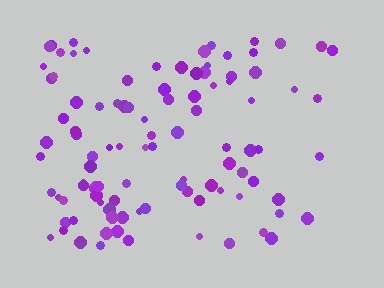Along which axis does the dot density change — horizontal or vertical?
Horizontal.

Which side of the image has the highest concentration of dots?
The left.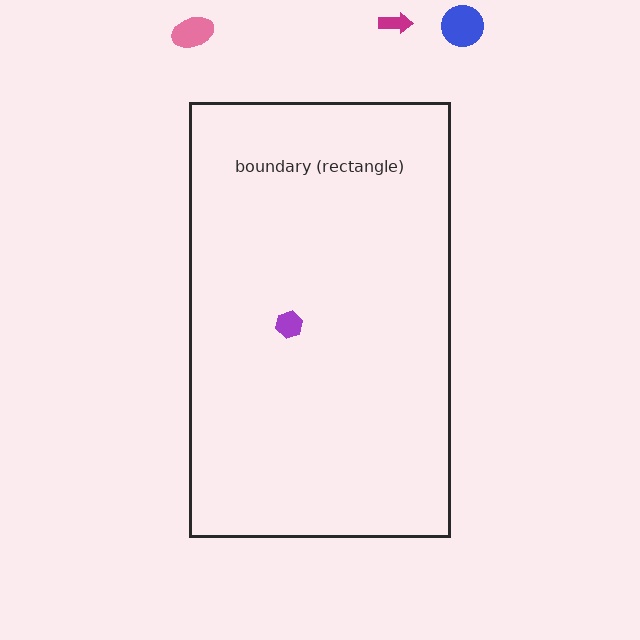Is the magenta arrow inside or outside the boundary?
Outside.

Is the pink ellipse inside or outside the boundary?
Outside.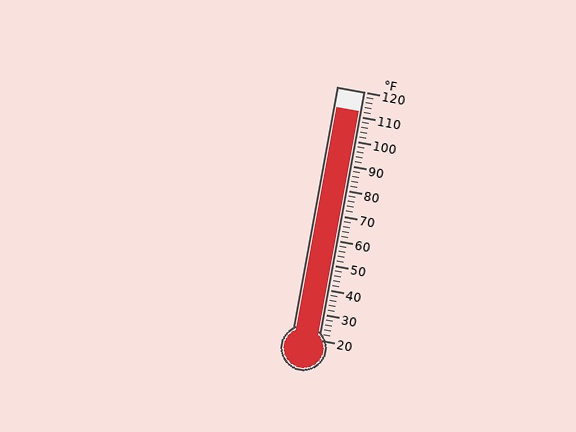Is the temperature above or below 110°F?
The temperature is above 110°F.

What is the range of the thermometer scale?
The thermometer scale ranges from 20°F to 120°F.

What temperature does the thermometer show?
The thermometer shows approximately 112°F.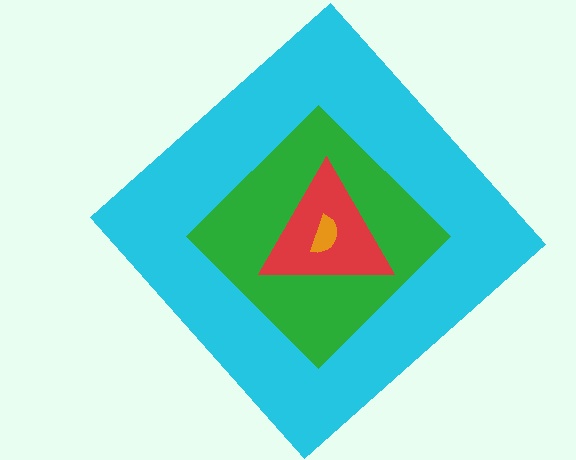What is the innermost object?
The orange semicircle.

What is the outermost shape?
The cyan diamond.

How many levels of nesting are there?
4.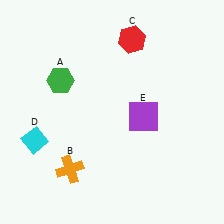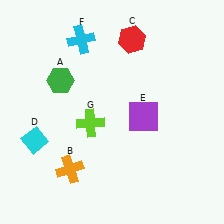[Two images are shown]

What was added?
A cyan cross (F), a lime cross (G) were added in Image 2.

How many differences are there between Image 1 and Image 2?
There are 2 differences between the two images.